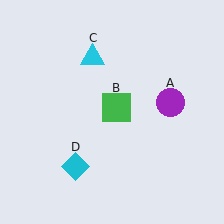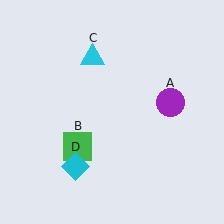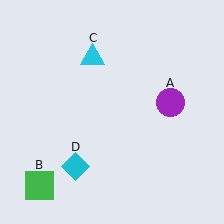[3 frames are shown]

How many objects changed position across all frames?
1 object changed position: green square (object B).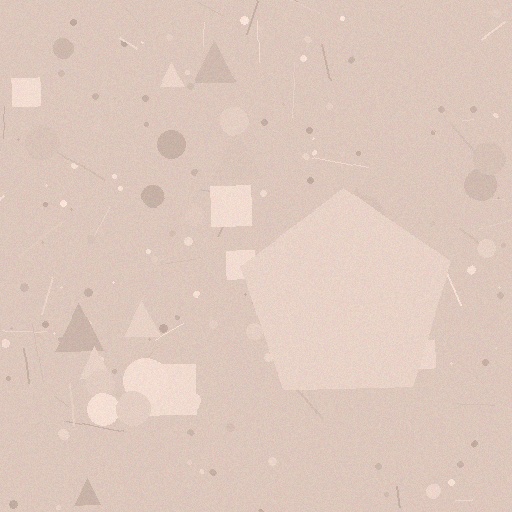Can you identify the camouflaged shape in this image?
The camouflaged shape is a pentagon.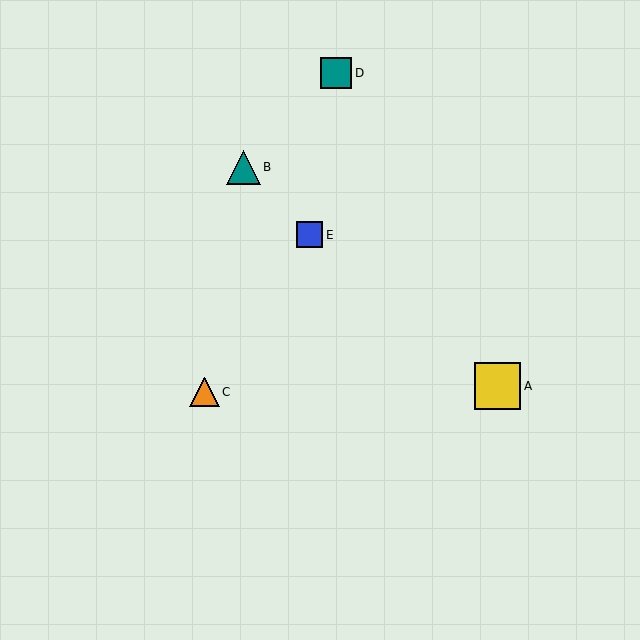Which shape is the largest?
The yellow square (labeled A) is the largest.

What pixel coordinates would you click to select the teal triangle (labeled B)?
Click at (243, 167) to select the teal triangle B.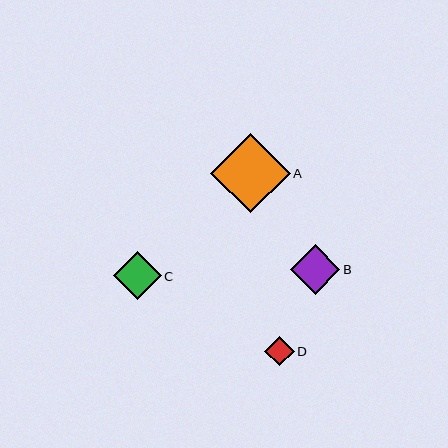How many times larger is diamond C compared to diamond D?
Diamond C is approximately 1.6 times the size of diamond D.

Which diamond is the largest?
Diamond A is the largest with a size of approximately 79 pixels.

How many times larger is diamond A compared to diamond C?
Diamond A is approximately 1.7 times the size of diamond C.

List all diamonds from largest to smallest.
From largest to smallest: A, B, C, D.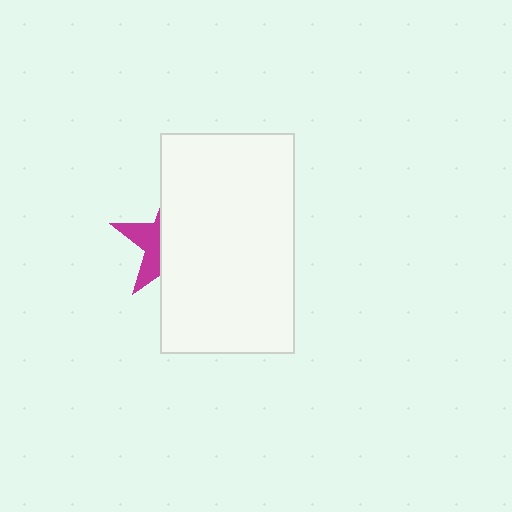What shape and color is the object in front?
The object in front is a white rectangle.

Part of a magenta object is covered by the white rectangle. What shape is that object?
It is a star.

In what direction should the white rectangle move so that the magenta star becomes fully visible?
The white rectangle should move right. That is the shortest direction to clear the overlap and leave the magenta star fully visible.